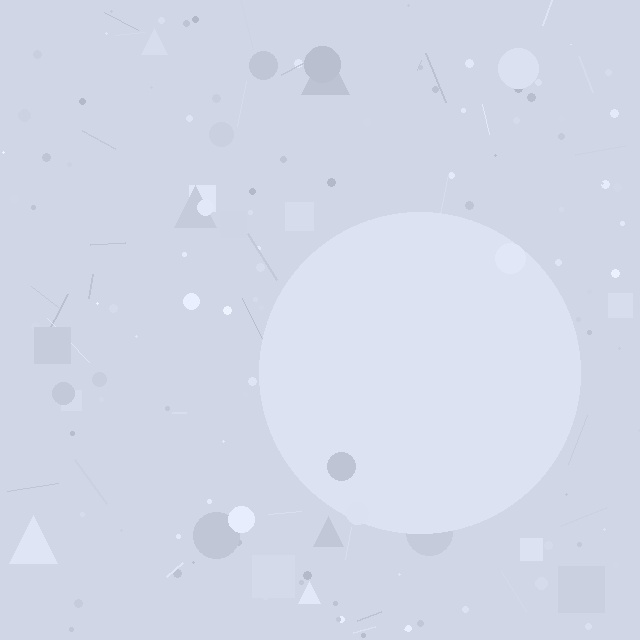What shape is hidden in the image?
A circle is hidden in the image.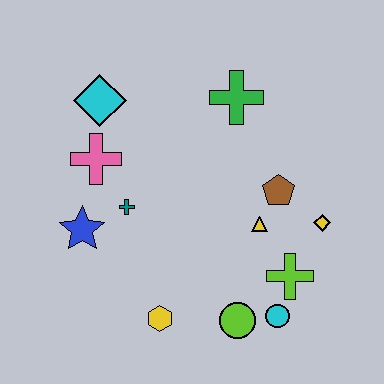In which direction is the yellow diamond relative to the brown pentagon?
The yellow diamond is to the right of the brown pentagon.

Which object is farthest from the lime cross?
The cyan diamond is farthest from the lime cross.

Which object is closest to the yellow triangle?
The brown pentagon is closest to the yellow triangle.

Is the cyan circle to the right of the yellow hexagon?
Yes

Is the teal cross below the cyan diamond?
Yes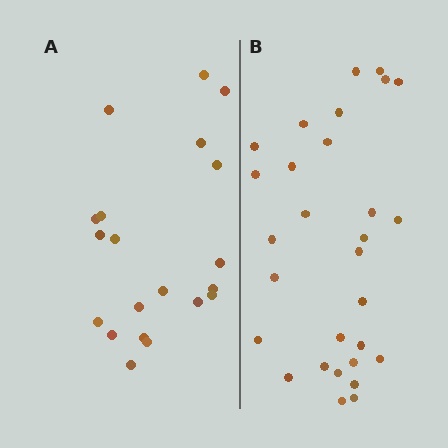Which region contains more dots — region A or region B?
Region B (the right region) has more dots.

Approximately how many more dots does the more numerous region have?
Region B has roughly 8 or so more dots than region A.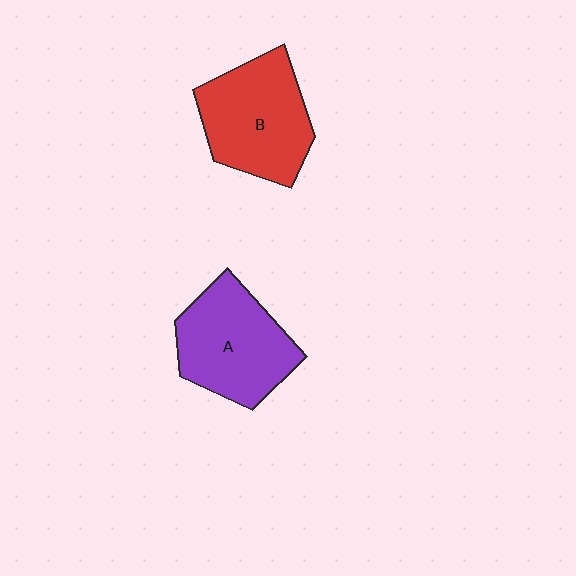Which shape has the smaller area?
Shape A (purple).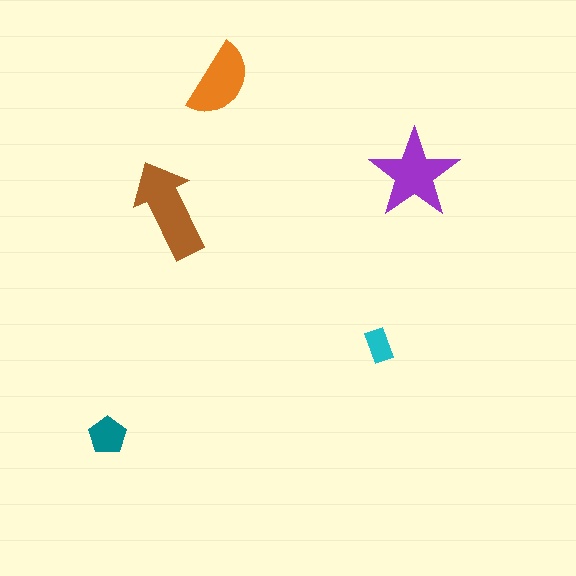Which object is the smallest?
The cyan rectangle.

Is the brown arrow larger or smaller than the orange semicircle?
Larger.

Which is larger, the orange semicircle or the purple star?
The purple star.